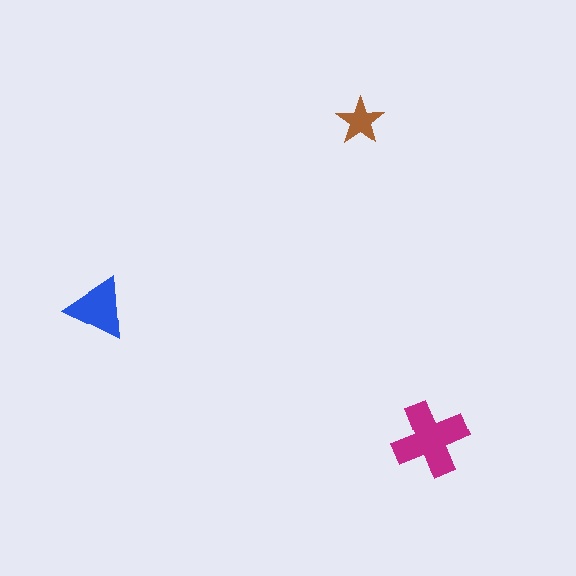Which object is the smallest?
The brown star.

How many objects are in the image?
There are 3 objects in the image.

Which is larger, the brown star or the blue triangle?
The blue triangle.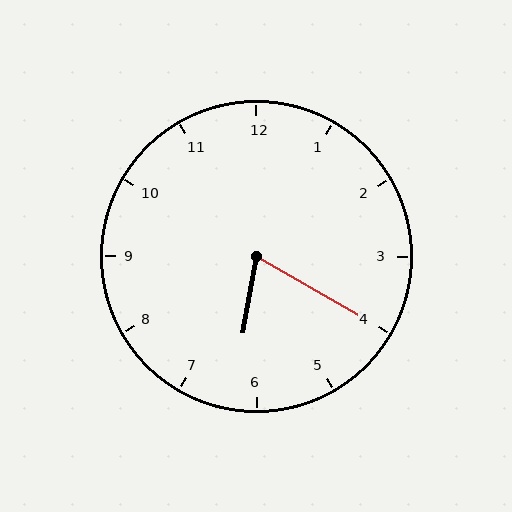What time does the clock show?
6:20.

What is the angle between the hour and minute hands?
Approximately 70 degrees.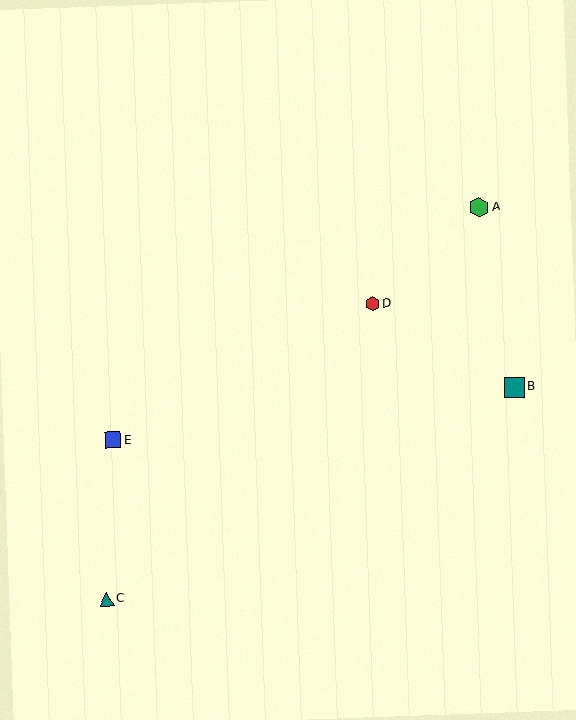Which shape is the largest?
The teal square (labeled B) is the largest.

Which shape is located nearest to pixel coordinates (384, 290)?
The red hexagon (labeled D) at (373, 304) is nearest to that location.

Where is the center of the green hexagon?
The center of the green hexagon is at (479, 207).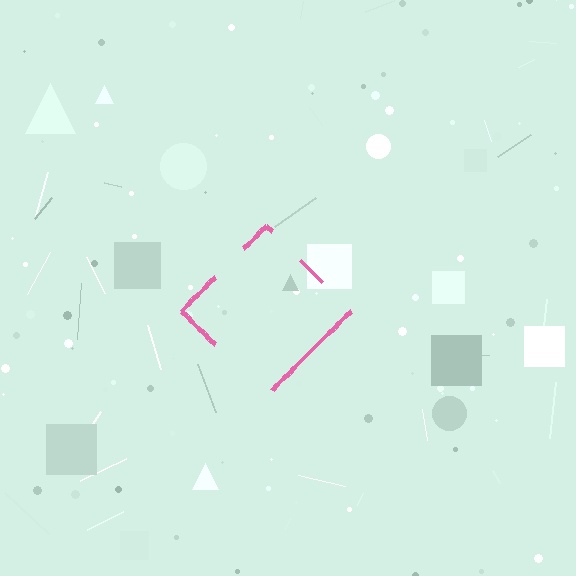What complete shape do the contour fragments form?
The contour fragments form a diamond.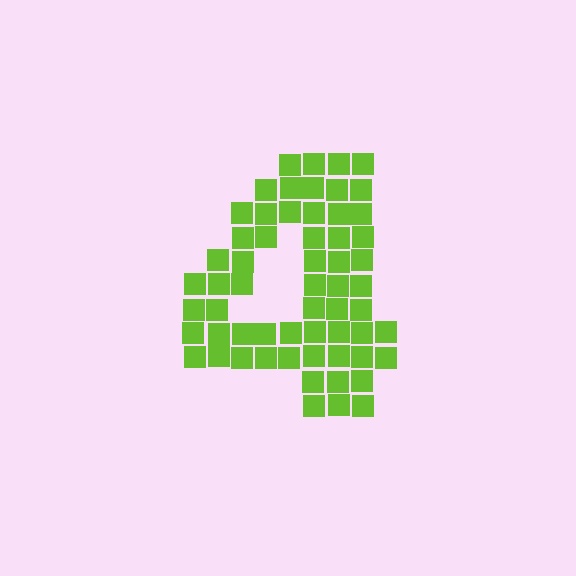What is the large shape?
The large shape is the digit 4.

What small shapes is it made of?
It is made of small squares.